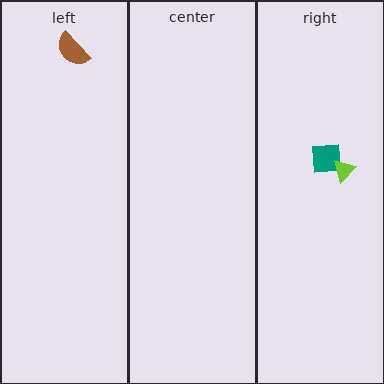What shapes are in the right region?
The teal square, the lime triangle.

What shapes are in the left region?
The brown semicircle.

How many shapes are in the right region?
2.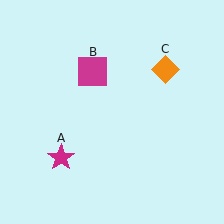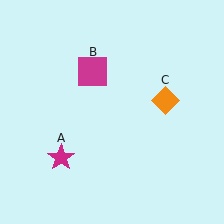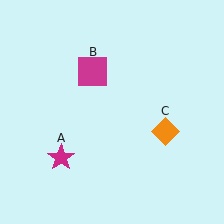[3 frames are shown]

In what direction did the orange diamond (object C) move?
The orange diamond (object C) moved down.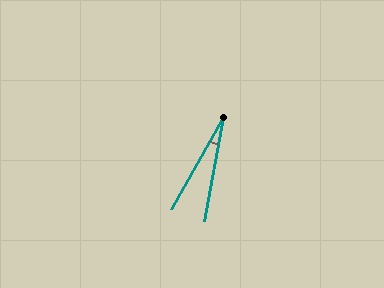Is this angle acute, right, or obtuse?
It is acute.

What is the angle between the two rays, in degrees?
Approximately 19 degrees.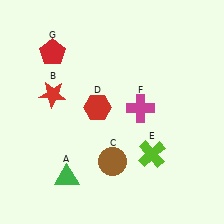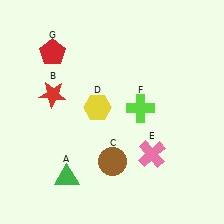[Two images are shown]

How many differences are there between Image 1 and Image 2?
There are 3 differences between the two images.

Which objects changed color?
D changed from red to yellow. E changed from lime to pink. F changed from magenta to lime.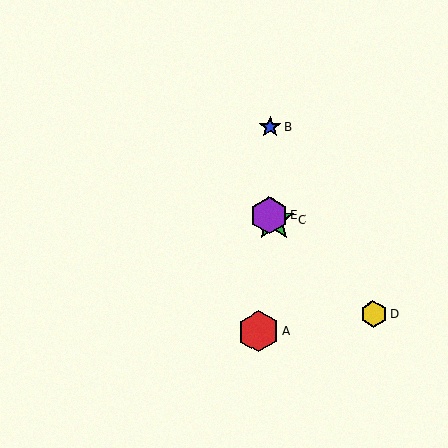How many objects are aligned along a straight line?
3 objects (C, D, E) are aligned along a straight line.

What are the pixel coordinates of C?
Object C is at (274, 220).